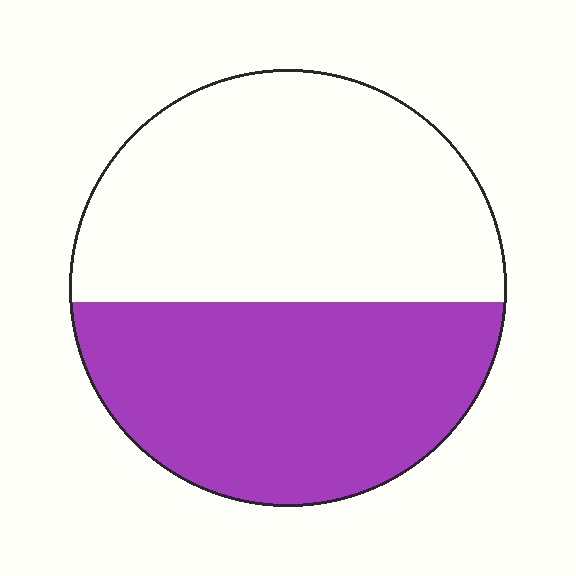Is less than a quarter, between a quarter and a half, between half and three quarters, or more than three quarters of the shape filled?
Between a quarter and a half.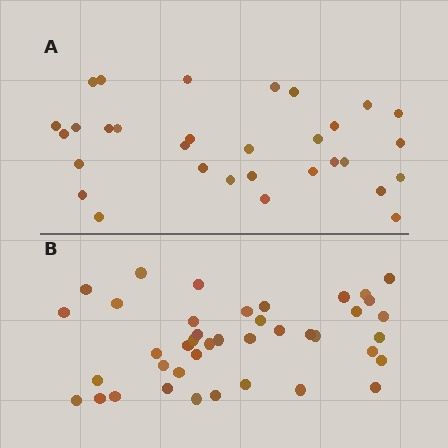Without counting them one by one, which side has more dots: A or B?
Region B (the bottom region) has more dots.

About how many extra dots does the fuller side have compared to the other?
Region B has roughly 10 or so more dots than region A.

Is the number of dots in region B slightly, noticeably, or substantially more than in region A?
Region B has noticeably more, but not dramatically so. The ratio is roughly 1.3 to 1.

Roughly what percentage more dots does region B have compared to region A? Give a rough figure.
About 30% more.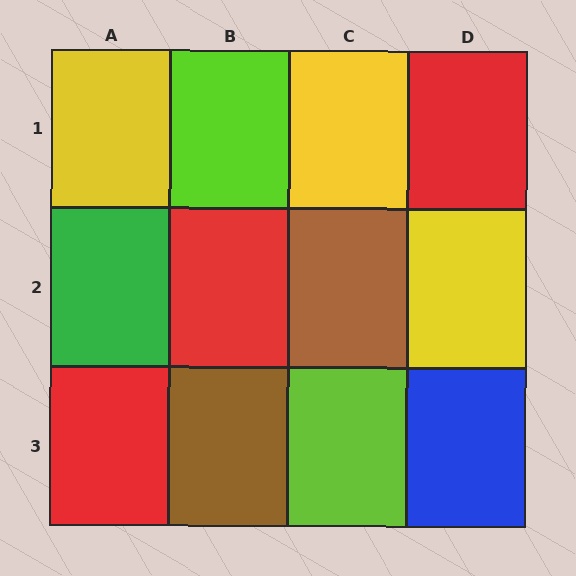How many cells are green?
1 cell is green.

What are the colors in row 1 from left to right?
Yellow, lime, yellow, red.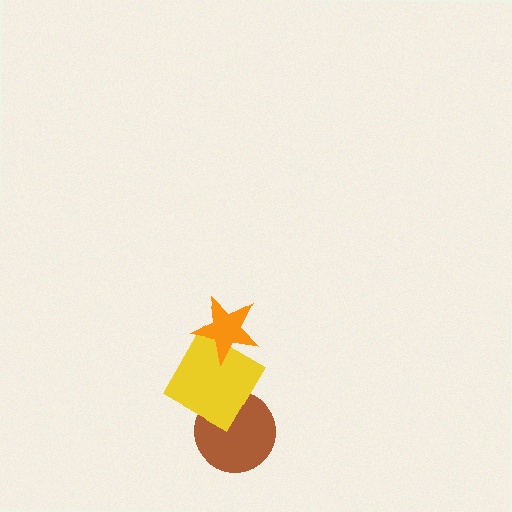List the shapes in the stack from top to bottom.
From top to bottom: the orange star, the yellow diamond, the brown circle.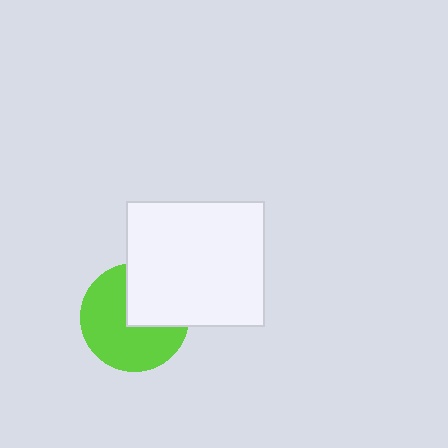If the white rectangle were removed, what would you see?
You would see the complete lime circle.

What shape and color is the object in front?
The object in front is a white rectangle.